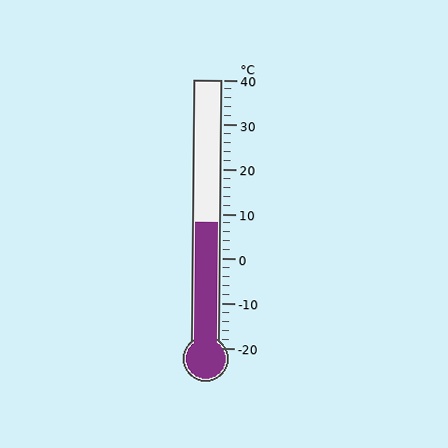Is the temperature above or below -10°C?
The temperature is above -10°C.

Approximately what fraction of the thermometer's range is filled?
The thermometer is filled to approximately 45% of its range.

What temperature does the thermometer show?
The thermometer shows approximately 8°C.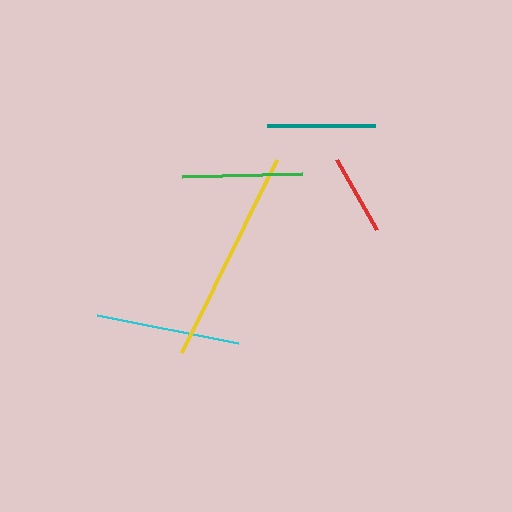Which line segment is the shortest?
The red line is the shortest at approximately 81 pixels.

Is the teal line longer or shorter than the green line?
The green line is longer than the teal line.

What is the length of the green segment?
The green segment is approximately 120 pixels long.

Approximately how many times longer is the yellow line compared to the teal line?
The yellow line is approximately 2.0 times the length of the teal line.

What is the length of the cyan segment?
The cyan segment is approximately 144 pixels long.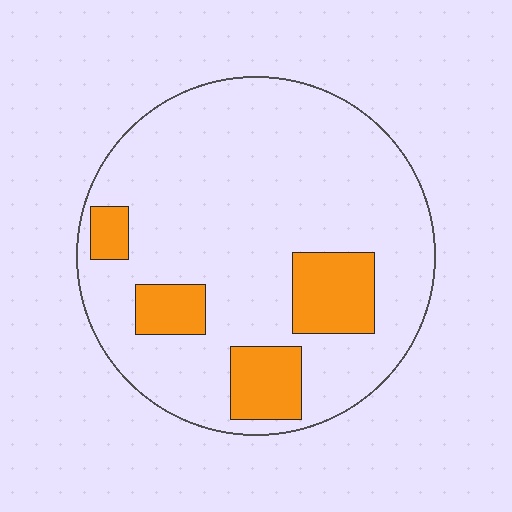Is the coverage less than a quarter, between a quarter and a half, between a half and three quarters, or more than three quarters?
Less than a quarter.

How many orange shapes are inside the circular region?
4.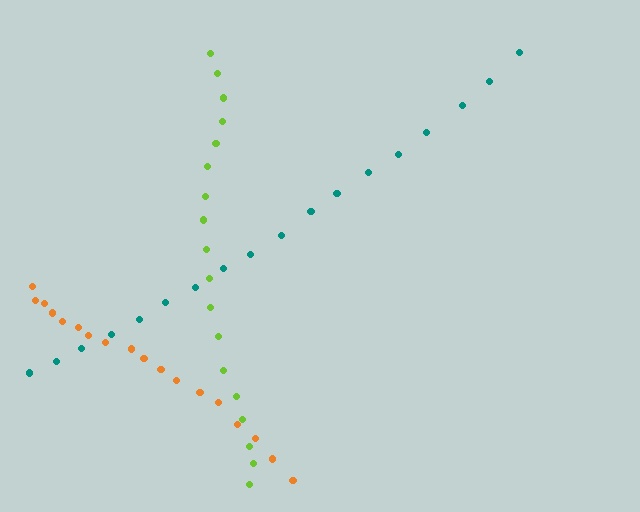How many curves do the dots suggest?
There are 3 distinct paths.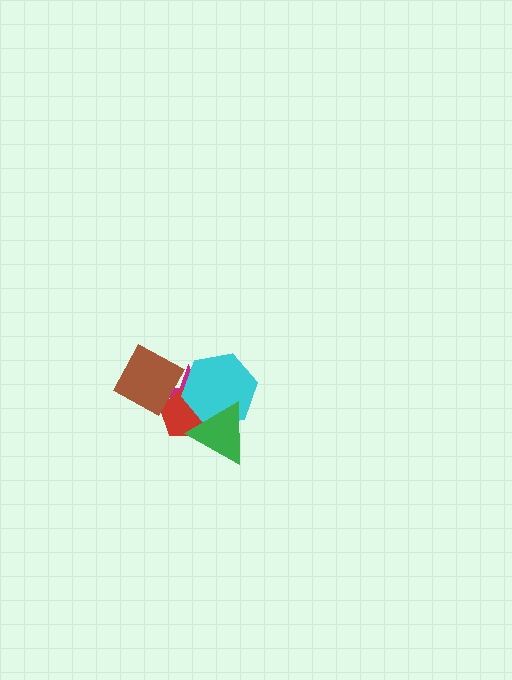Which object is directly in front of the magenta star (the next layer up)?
The red pentagon is directly in front of the magenta star.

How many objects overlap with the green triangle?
3 objects overlap with the green triangle.